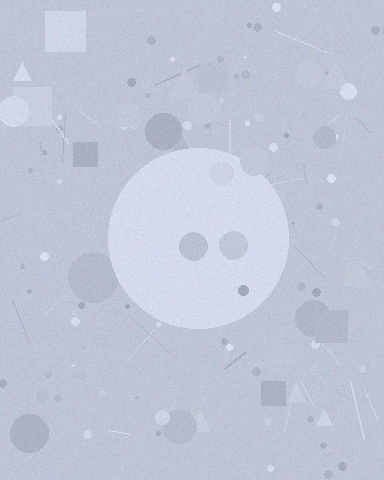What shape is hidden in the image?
A circle is hidden in the image.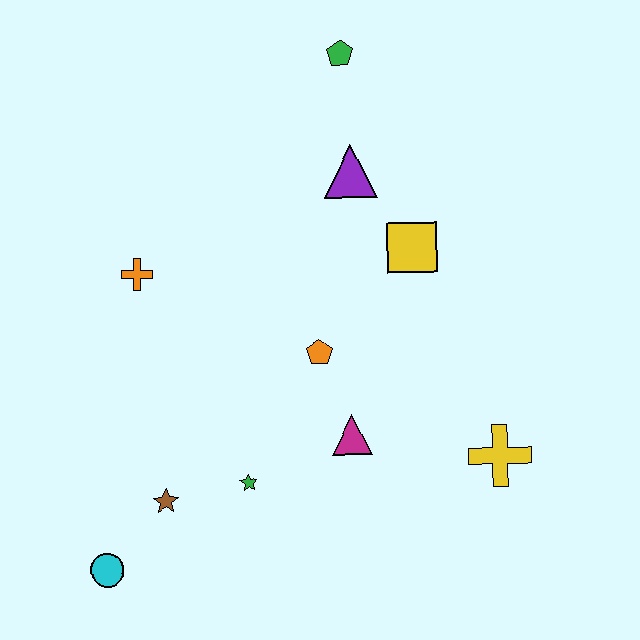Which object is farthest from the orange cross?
The yellow cross is farthest from the orange cross.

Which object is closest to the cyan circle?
The brown star is closest to the cyan circle.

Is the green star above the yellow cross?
No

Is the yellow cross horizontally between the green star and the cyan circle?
No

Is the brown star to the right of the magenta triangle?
No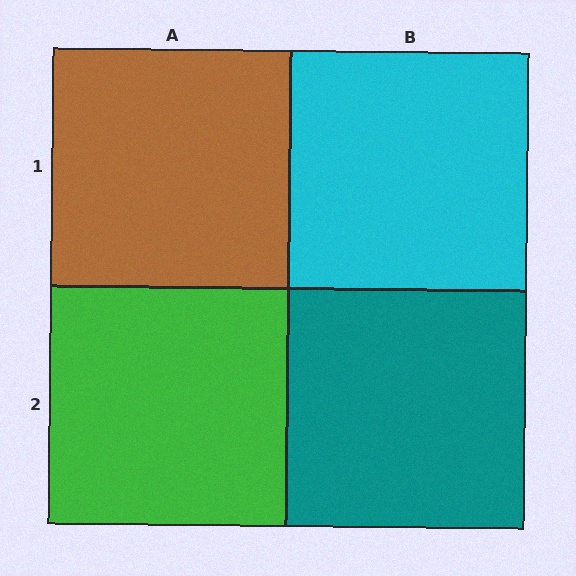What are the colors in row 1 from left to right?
Brown, cyan.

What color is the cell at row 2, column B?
Teal.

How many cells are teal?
1 cell is teal.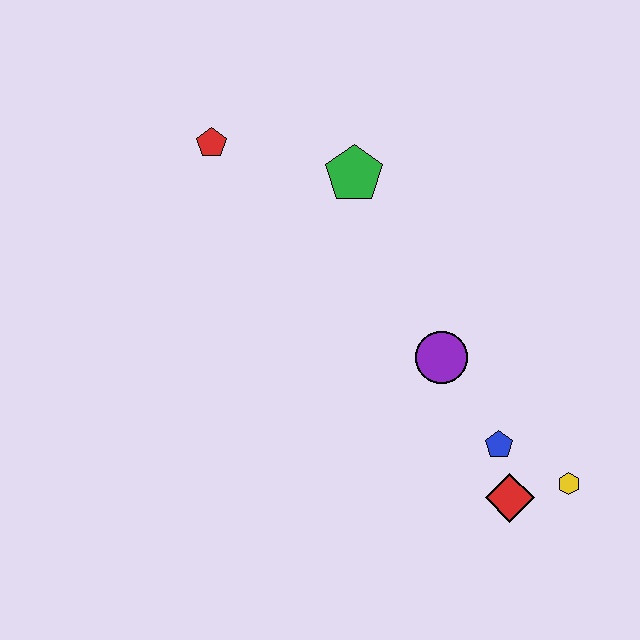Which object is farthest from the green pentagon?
The yellow hexagon is farthest from the green pentagon.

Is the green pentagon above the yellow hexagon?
Yes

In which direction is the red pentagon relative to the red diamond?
The red pentagon is above the red diamond.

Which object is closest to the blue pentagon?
The red diamond is closest to the blue pentagon.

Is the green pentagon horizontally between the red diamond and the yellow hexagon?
No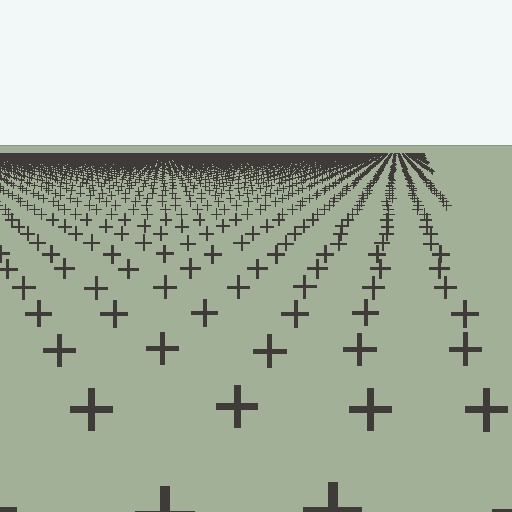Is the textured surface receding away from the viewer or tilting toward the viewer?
The surface is receding away from the viewer. Texture elements get smaller and denser toward the top.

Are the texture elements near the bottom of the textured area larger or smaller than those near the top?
Larger. Near the bottom, elements are closer to the viewer and appear at a bigger on-screen size.